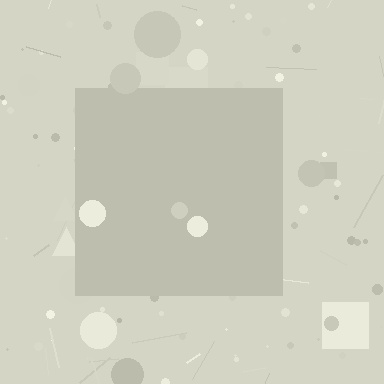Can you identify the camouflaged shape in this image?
The camouflaged shape is a square.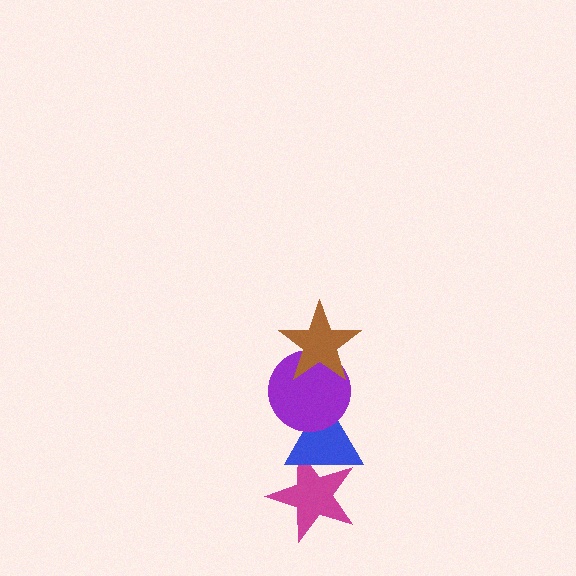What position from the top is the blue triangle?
The blue triangle is 3rd from the top.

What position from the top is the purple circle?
The purple circle is 2nd from the top.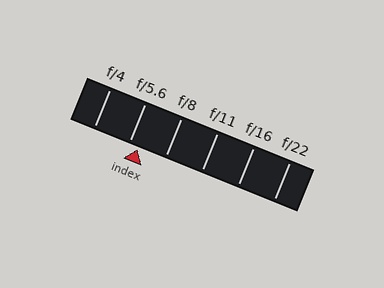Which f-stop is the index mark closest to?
The index mark is closest to f/5.6.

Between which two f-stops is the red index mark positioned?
The index mark is between f/5.6 and f/8.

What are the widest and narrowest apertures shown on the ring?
The widest aperture shown is f/4 and the narrowest is f/22.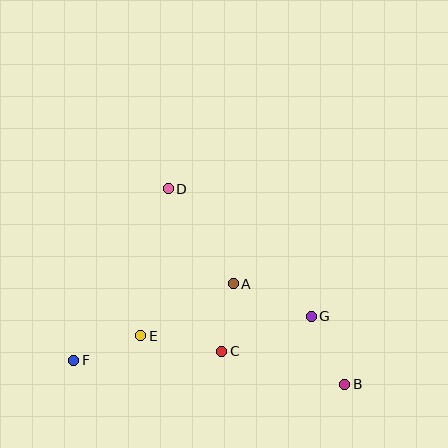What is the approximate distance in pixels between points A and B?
The distance between A and B is approximately 149 pixels.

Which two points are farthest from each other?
Points B and F are farthest from each other.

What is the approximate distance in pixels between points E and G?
The distance between E and G is approximately 171 pixels.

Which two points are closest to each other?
Points A and C are closest to each other.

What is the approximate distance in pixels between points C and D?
The distance between C and D is approximately 171 pixels.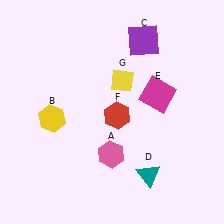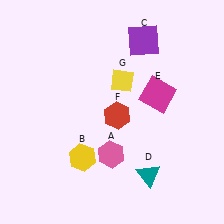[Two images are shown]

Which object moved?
The yellow hexagon (B) moved down.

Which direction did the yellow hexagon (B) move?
The yellow hexagon (B) moved down.